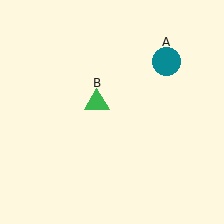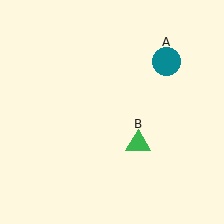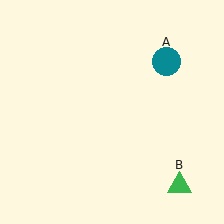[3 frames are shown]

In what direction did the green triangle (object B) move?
The green triangle (object B) moved down and to the right.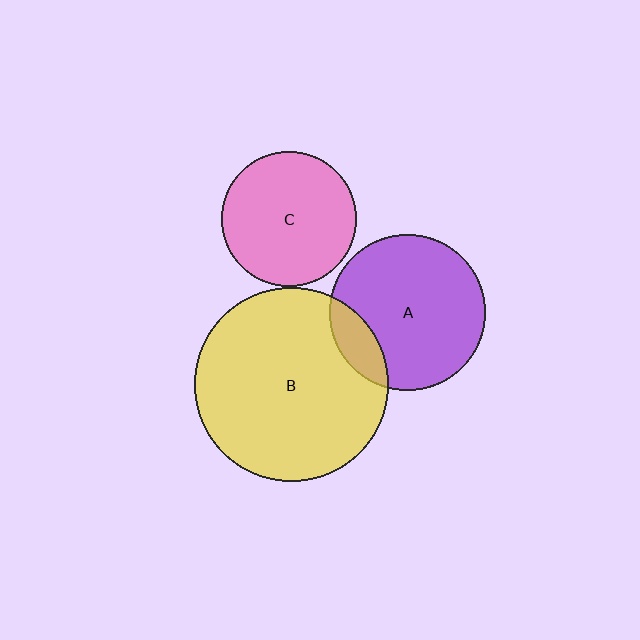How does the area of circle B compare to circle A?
Approximately 1.5 times.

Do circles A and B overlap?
Yes.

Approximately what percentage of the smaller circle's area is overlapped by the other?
Approximately 15%.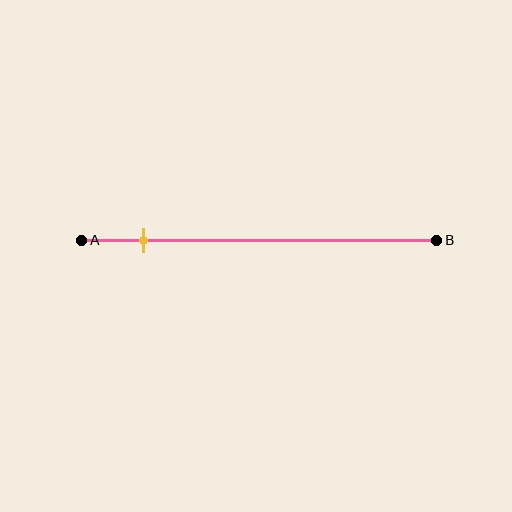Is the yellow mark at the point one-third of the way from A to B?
No, the mark is at about 15% from A, not at the 33% one-third point.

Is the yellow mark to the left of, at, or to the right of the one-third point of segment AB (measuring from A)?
The yellow mark is to the left of the one-third point of segment AB.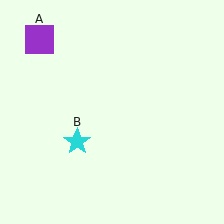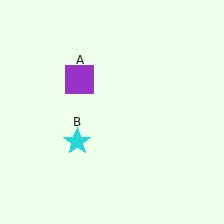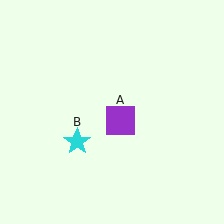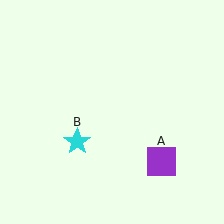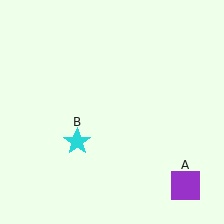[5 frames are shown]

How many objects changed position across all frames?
1 object changed position: purple square (object A).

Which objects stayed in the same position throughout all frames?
Cyan star (object B) remained stationary.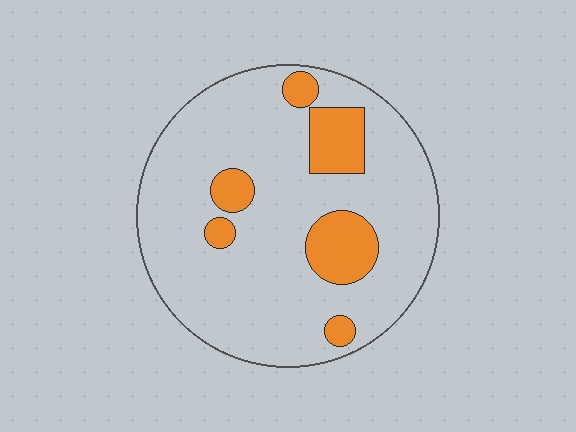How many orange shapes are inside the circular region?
6.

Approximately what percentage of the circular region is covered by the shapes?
Approximately 15%.